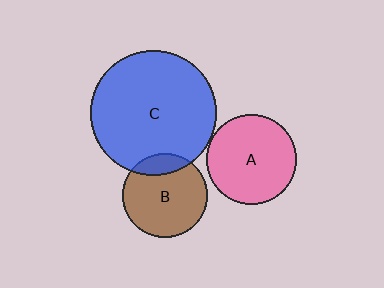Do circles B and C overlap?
Yes.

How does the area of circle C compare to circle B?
Approximately 2.2 times.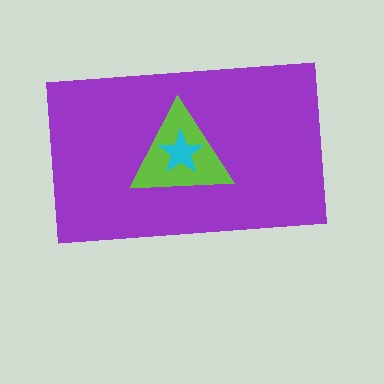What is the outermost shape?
The purple rectangle.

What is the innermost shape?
The cyan star.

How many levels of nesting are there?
3.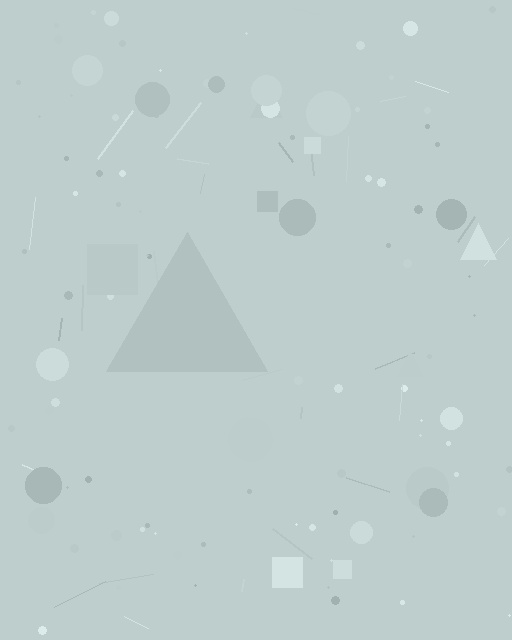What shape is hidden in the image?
A triangle is hidden in the image.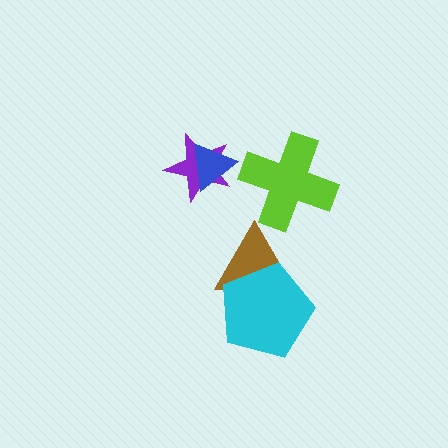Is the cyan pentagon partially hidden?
No, no other shape covers it.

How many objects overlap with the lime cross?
0 objects overlap with the lime cross.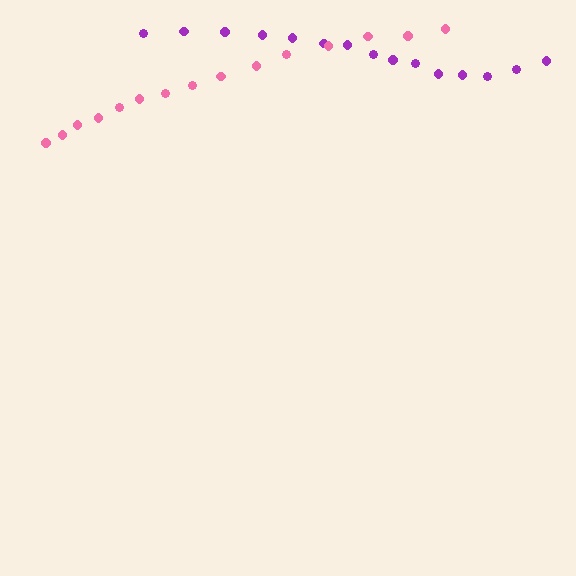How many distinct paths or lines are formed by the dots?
There are 2 distinct paths.